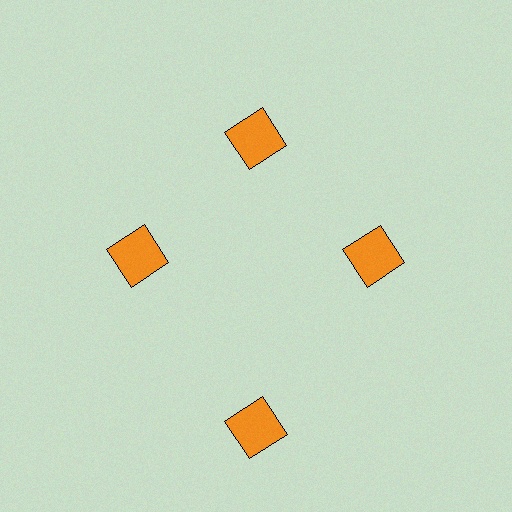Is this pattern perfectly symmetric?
No. The 4 orange squares are arranged in a ring, but one element near the 6 o'clock position is pushed outward from the center, breaking the 4-fold rotational symmetry.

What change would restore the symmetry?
The symmetry would be restored by moving it inward, back onto the ring so that all 4 squares sit at equal angles and equal distance from the center.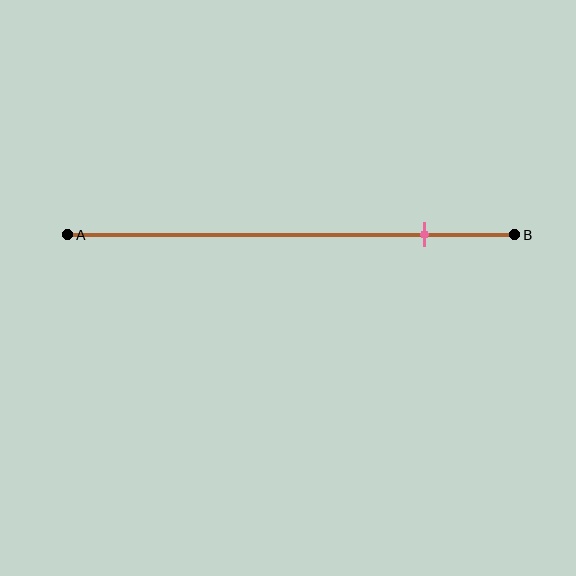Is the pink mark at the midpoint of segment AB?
No, the mark is at about 80% from A, not at the 50% midpoint.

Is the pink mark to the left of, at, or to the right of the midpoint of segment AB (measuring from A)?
The pink mark is to the right of the midpoint of segment AB.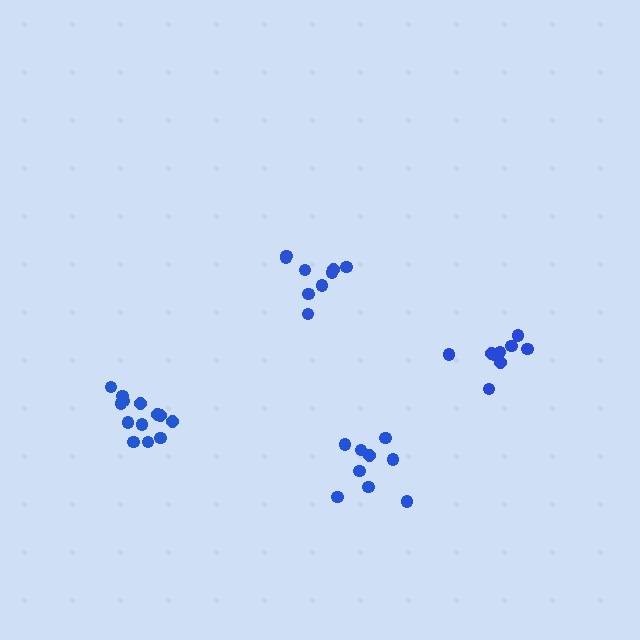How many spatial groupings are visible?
There are 4 spatial groupings.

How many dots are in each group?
Group 1: 9 dots, Group 2: 9 dots, Group 3: 9 dots, Group 4: 13 dots (40 total).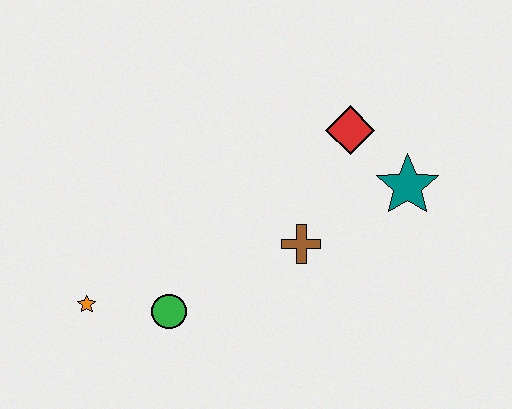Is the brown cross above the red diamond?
No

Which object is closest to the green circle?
The orange star is closest to the green circle.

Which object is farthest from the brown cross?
The orange star is farthest from the brown cross.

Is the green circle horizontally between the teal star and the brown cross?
No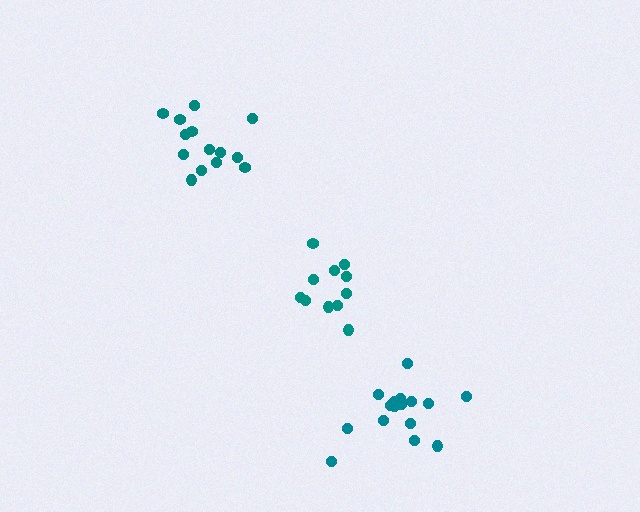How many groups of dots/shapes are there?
There are 3 groups.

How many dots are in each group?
Group 1: 16 dots, Group 2: 14 dots, Group 3: 11 dots (41 total).